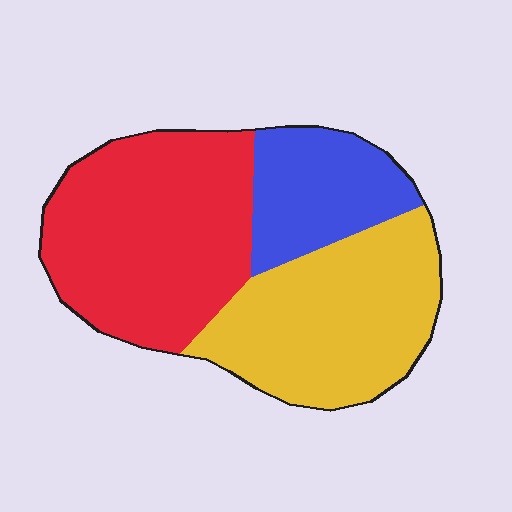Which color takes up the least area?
Blue, at roughly 20%.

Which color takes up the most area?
Red, at roughly 45%.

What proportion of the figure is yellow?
Yellow takes up about three eighths (3/8) of the figure.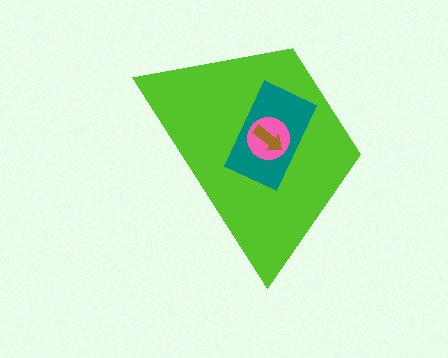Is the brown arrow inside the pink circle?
Yes.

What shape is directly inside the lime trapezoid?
The teal rectangle.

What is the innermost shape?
The brown arrow.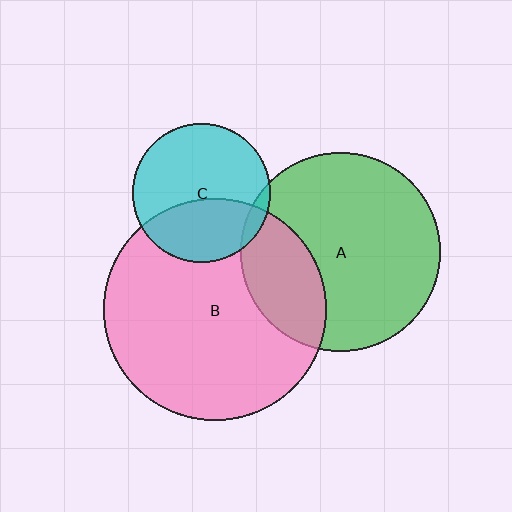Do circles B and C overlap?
Yes.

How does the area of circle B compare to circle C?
Approximately 2.6 times.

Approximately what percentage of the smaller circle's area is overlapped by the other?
Approximately 40%.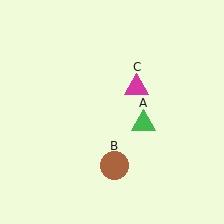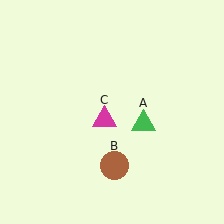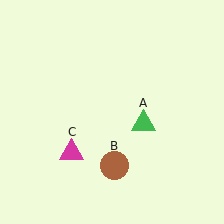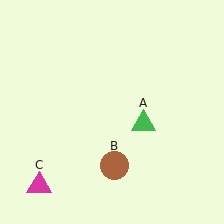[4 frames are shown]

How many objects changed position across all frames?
1 object changed position: magenta triangle (object C).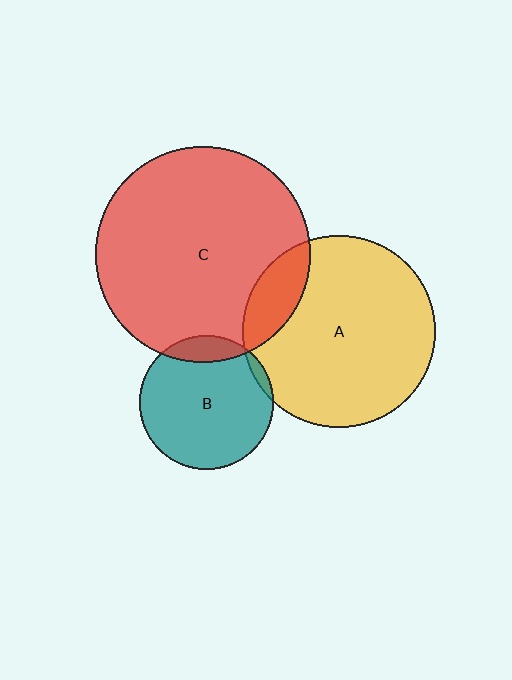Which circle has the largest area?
Circle C (red).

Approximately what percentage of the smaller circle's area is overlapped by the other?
Approximately 15%.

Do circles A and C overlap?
Yes.